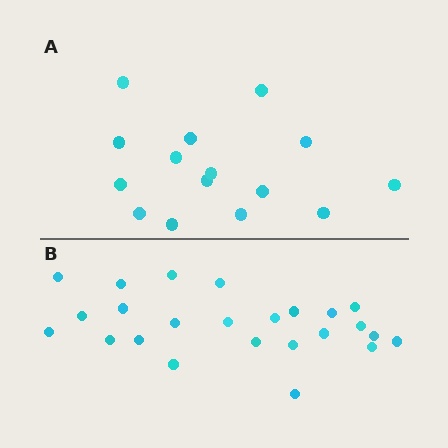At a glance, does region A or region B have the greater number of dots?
Region B (the bottom region) has more dots.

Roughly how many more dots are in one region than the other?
Region B has roughly 8 or so more dots than region A.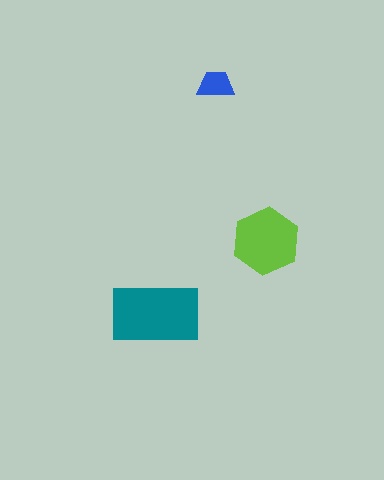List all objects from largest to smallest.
The teal rectangle, the lime hexagon, the blue trapezoid.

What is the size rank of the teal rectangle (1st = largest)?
1st.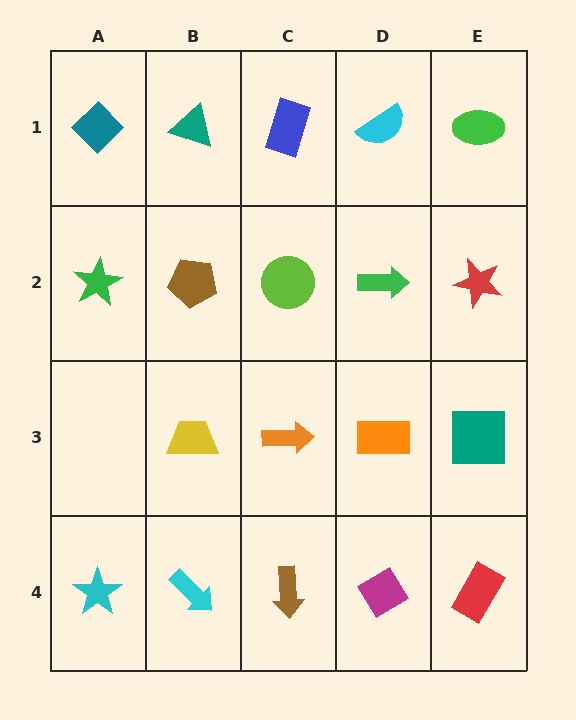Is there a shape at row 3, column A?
No, that cell is empty.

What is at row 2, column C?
A lime circle.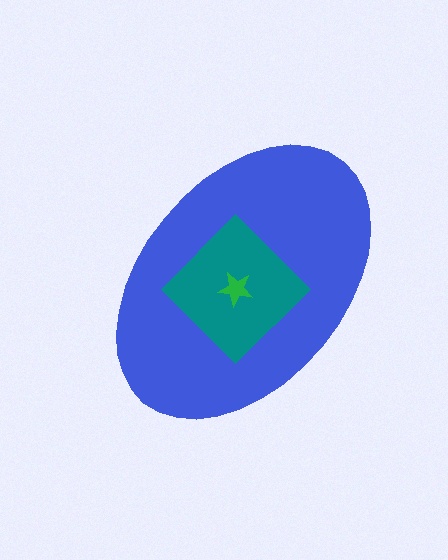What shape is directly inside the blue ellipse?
The teal diamond.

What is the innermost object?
The green star.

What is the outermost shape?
The blue ellipse.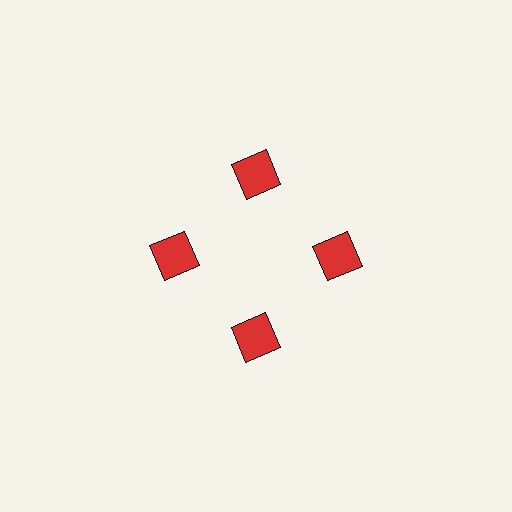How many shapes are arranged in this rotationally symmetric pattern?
There are 4 shapes, arranged in 4 groups of 1.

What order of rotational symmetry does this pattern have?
This pattern has 4-fold rotational symmetry.